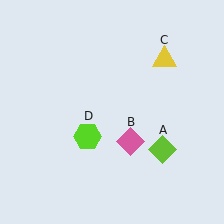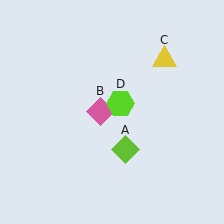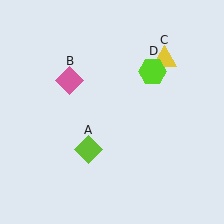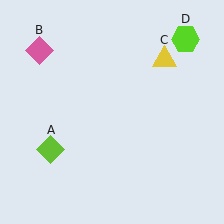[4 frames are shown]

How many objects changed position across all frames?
3 objects changed position: lime diamond (object A), pink diamond (object B), lime hexagon (object D).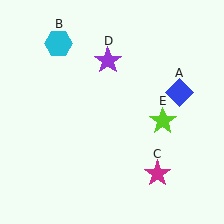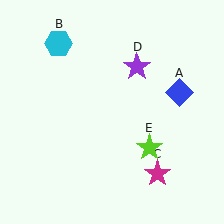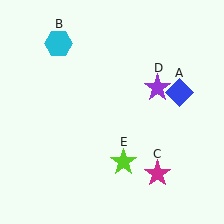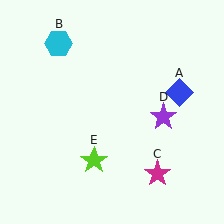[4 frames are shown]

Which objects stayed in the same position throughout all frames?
Blue diamond (object A) and cyan hexagon (object B) and magenta star (object C) remained stationary.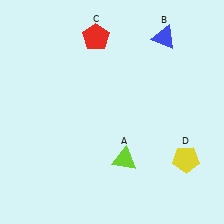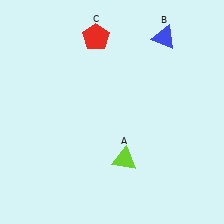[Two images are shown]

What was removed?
The yellow pentagon (D) was removed in Image 2.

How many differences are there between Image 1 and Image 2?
There is 1 difference between the two images.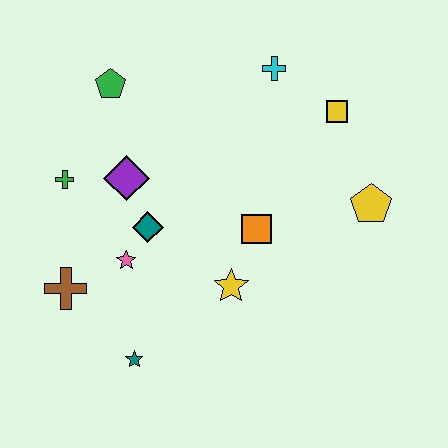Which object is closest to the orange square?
The yellow star is closest to the orange square.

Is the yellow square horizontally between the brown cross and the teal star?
No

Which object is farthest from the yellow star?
The green pentagon is farthest from the yellow star.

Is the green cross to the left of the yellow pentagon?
Yes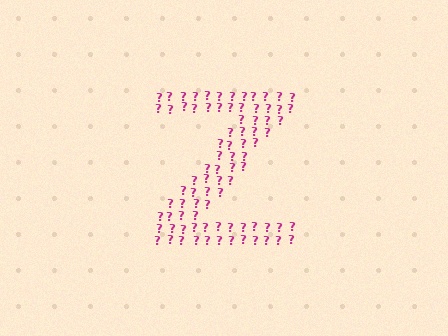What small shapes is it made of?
It is made of small question marks.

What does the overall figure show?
The overall figure shows the letter Z.